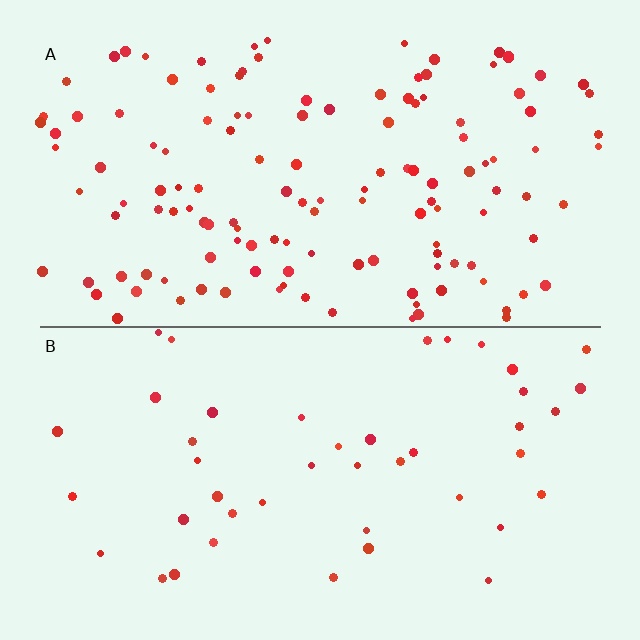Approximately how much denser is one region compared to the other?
Approximately 3.0× — region A over region B.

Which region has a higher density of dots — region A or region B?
A (the top).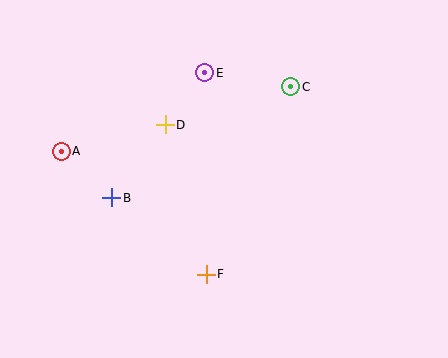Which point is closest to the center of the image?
Point D at (165, 125) is closest to the center.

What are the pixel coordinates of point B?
Point B is at (112, 198).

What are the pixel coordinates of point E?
Point E is at (205, 73).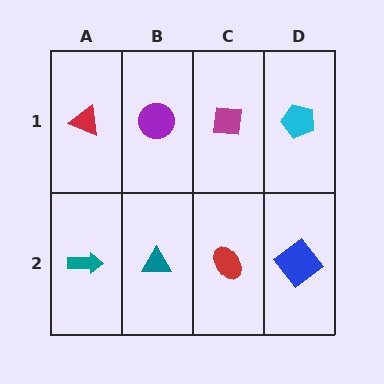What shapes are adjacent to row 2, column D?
A cyan pentagon (row 1, column D), a red ellipse (row 2, column C).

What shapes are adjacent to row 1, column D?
A blue diamond (row 2, column D), a magenta square (row 1, column C).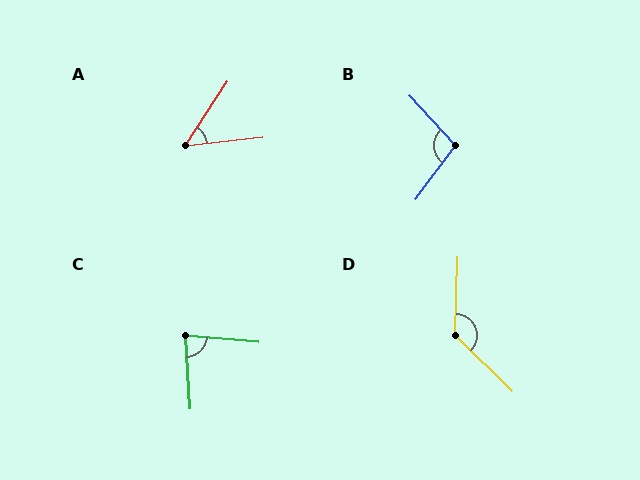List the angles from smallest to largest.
A (50°), C (82°), B (101°), D (133°).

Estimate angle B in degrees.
Approximately 101 degrees.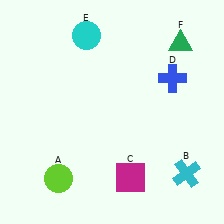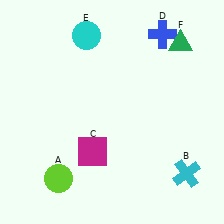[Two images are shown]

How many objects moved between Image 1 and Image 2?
2 objects moved between the two images.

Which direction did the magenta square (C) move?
The magenta square (C) moved left.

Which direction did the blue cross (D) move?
The blue cross (D) moved up.